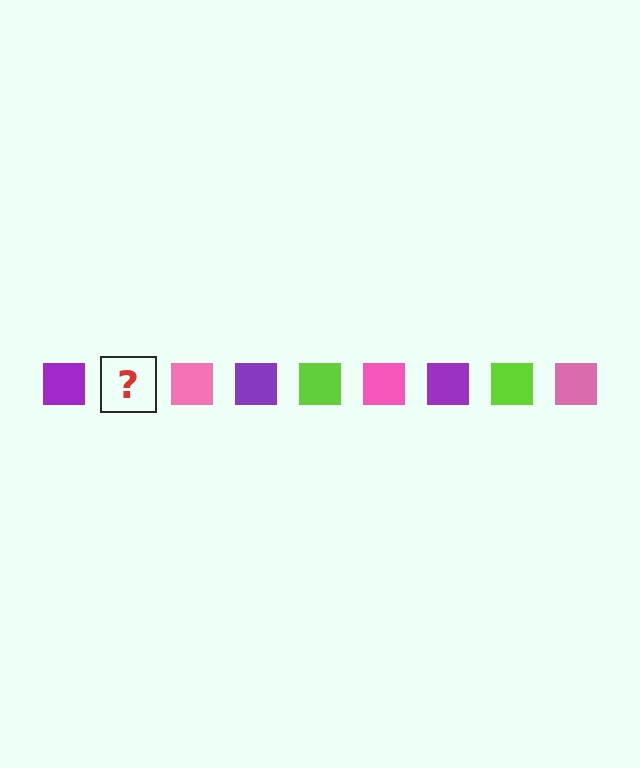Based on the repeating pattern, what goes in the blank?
The blank should be a lime square.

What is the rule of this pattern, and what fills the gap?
The rule is that the pattern cycles through purple, lime, pink squares. The gap should be filled with a lime square.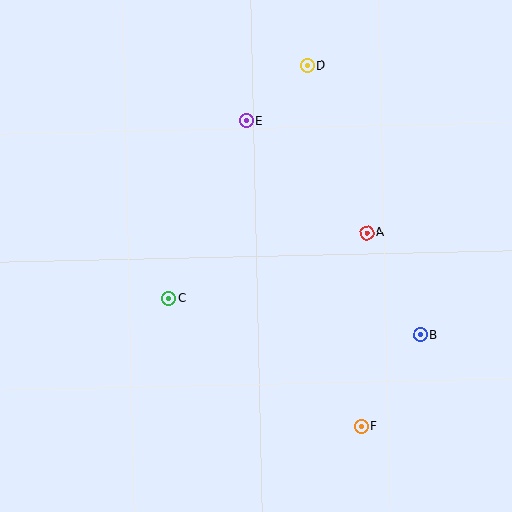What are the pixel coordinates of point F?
Point F is at (361, 426).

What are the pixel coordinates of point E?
Point E is at (246, 121).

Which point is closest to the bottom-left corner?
Point C is closest to the bottom-left corner.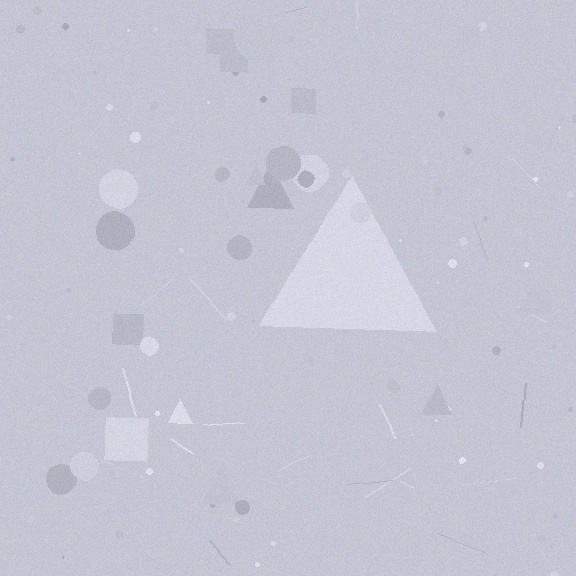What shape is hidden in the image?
A triangle is hidden in the image.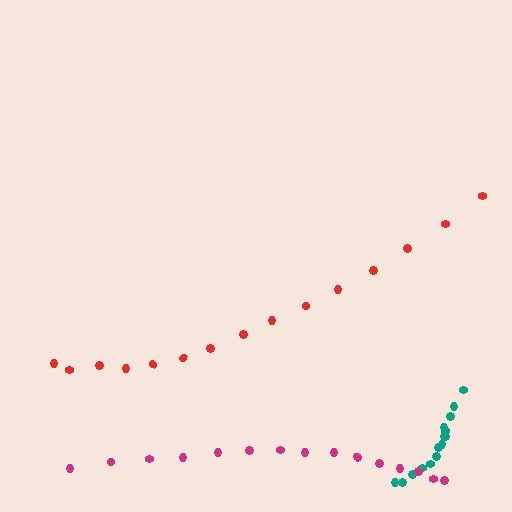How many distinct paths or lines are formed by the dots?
There are 3 distinct paths.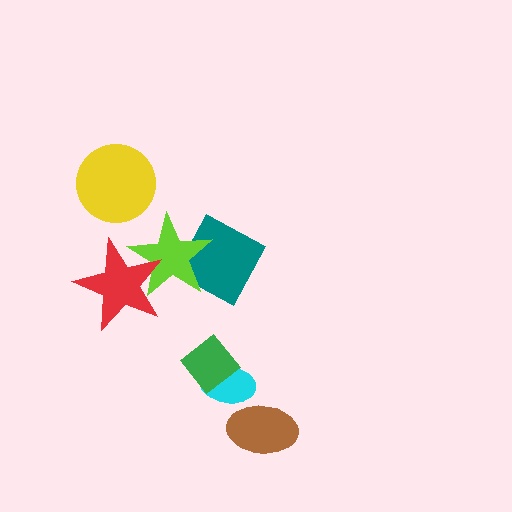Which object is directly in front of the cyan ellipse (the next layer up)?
The brown ellipse is directly in front of the cyan ellipse.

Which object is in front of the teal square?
The lime star is in front of the teal square.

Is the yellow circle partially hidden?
No, no other shape covers it.